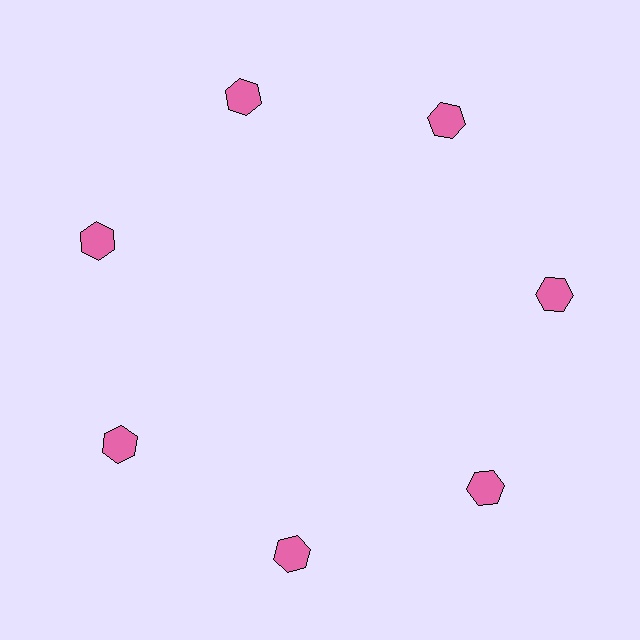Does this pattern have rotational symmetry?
Yes, this pattern has 7-fold rotational symmetry. It looks the same after rotating 51 degrees around the center.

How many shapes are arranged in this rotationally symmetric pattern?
There are 7 shapes, arranged in 7 groups of 1.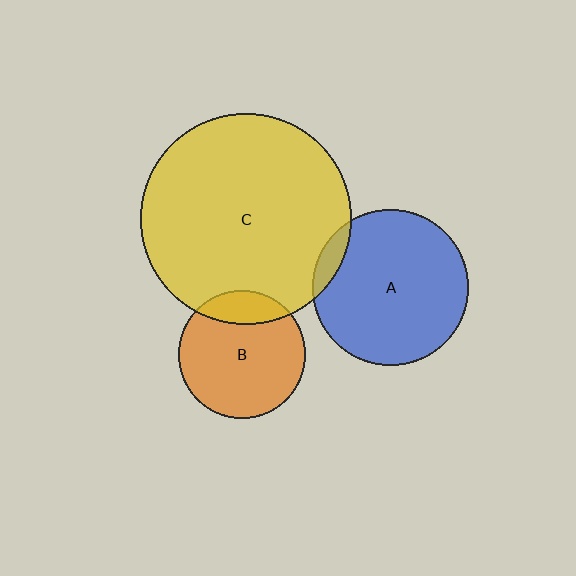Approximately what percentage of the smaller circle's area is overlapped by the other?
Approximately 5%.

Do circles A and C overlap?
Yes.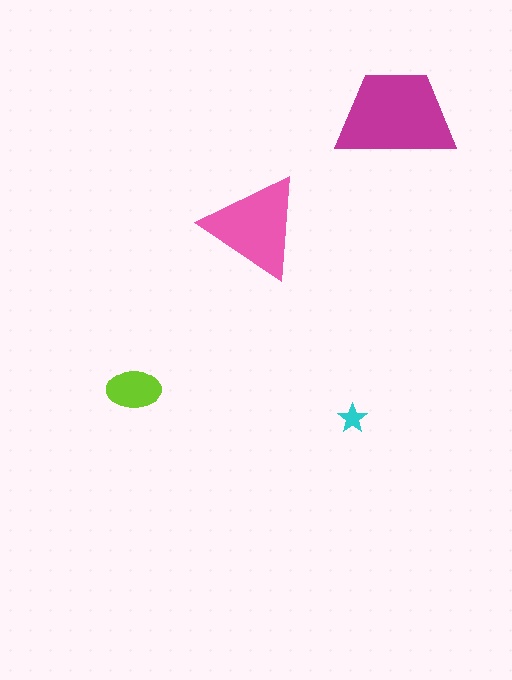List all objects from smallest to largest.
The cyan star, the lime ellipse, the pink triangle, the magenta trapezoid.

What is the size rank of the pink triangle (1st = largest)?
2nd.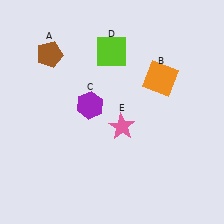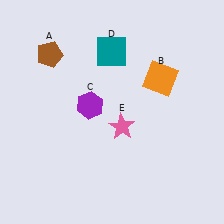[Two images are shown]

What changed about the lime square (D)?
In Image 1, D is lime. In Image 2, it changed to teal.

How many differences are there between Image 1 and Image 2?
There is 1 difference between the two images.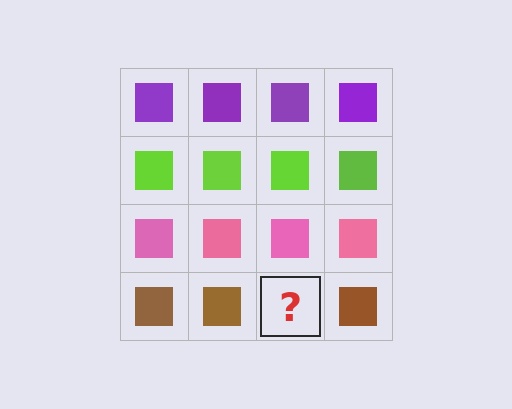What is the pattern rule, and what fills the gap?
The rule is that each row has a consistent color. The gap should be filled with a brown square.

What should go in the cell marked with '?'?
The missing cell should contain a brown square.